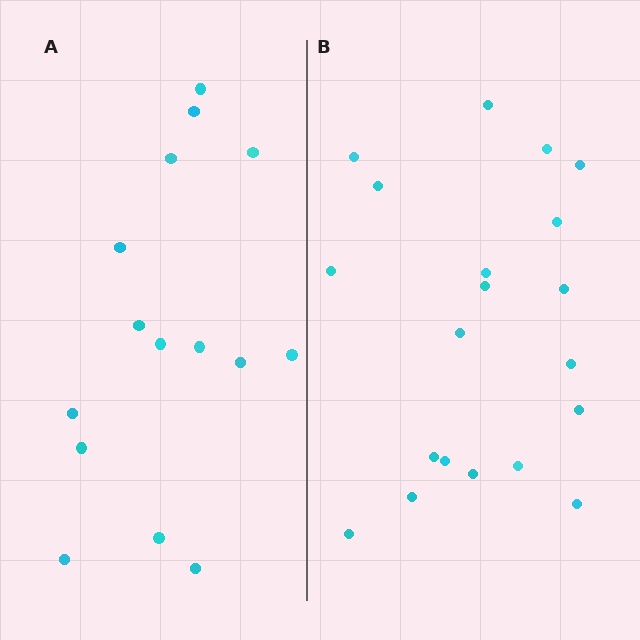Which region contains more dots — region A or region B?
Region B (the right region) has more dots.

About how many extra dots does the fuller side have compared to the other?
Region B has about 5 more dots than region A.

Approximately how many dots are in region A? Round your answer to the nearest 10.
About 20 dots. (The exact count is 15, which rounds to 20.)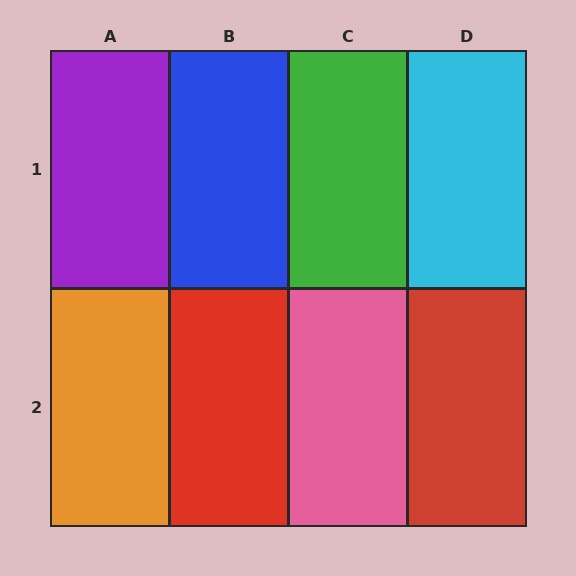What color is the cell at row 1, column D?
Cyan.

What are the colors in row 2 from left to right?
Orange, red, pink, red.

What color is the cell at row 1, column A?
Purple.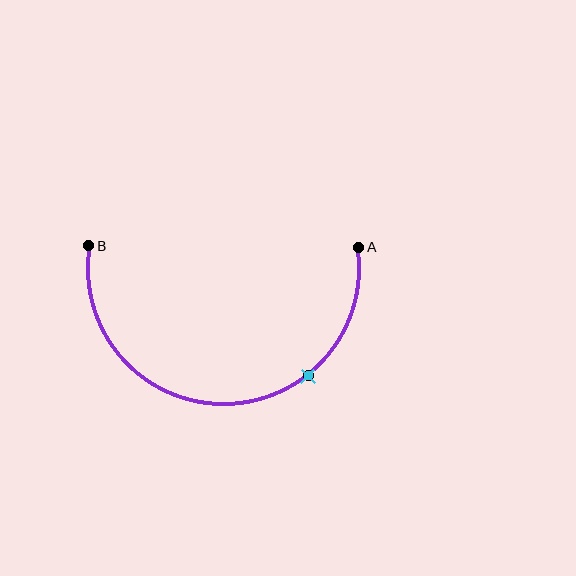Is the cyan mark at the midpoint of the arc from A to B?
No. The cyan mark lies on the arc but is closer to endpoint A. The arc midpoint would be at the point on the curve equidistant along the arc from both A and B.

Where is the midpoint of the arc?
The arc midpoint is the point on the curve farthest from the straight line joining A and B. It sits below that line.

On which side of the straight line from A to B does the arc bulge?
The arc bulges below the straight line connecting A and B.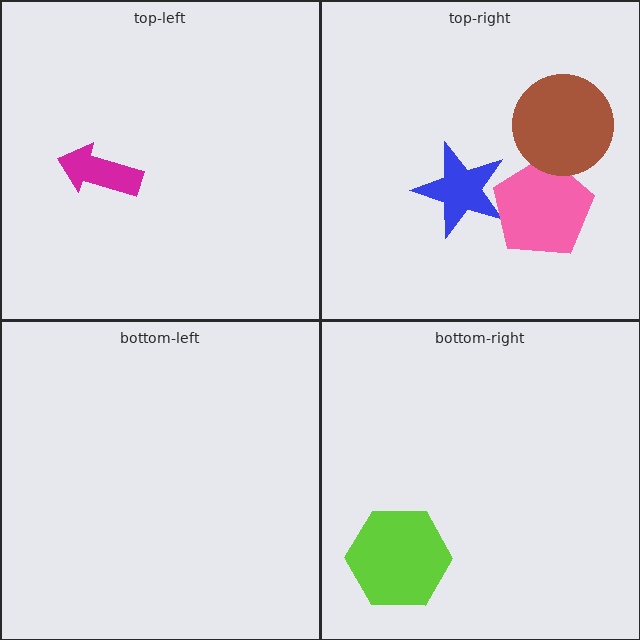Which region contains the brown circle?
The top-right region.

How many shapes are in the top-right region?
3.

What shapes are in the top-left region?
The magenta arrow.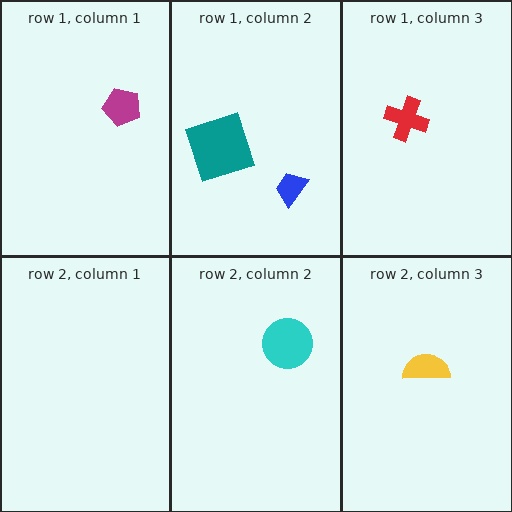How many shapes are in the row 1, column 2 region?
2.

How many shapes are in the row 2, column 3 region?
1.